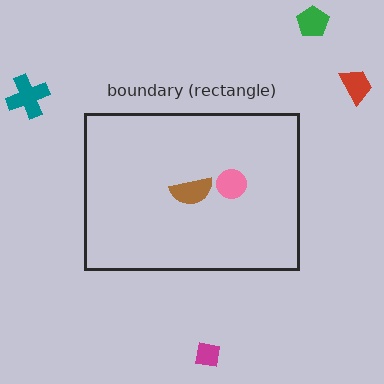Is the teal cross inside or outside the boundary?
Outside.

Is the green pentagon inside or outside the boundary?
Outside.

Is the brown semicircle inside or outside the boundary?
Inside.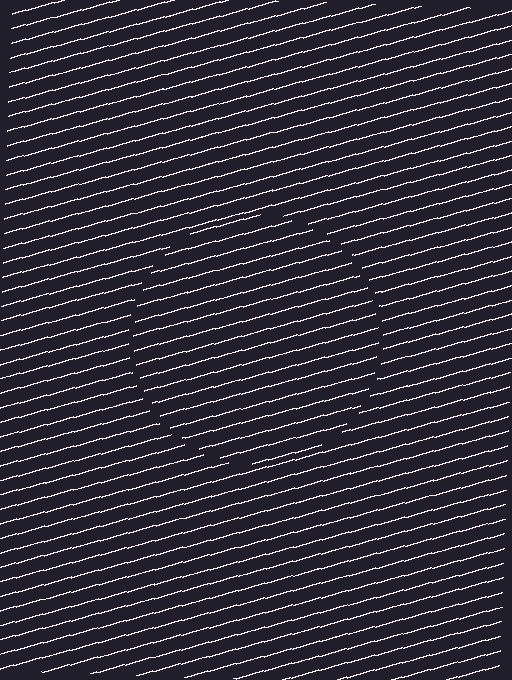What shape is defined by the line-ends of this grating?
An illusory circle. The interior of the shape contains the same grating, shifted by half a period — the contour is defined by the phase discontinuity where line-ends from the inner and outer gratings abut.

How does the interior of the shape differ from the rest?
The interior of the shape contains the same grating, shifted by half a period — the contour is defined by the phase discontinuity where line-ends from the inner and outer gratings abut.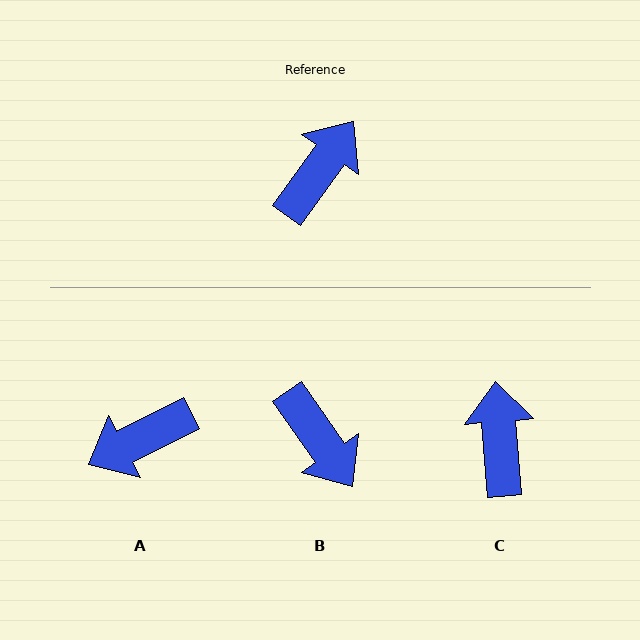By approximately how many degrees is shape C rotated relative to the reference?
Approximately 40 degrees counter-clockwise.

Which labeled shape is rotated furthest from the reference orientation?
A, about 153 degrees away.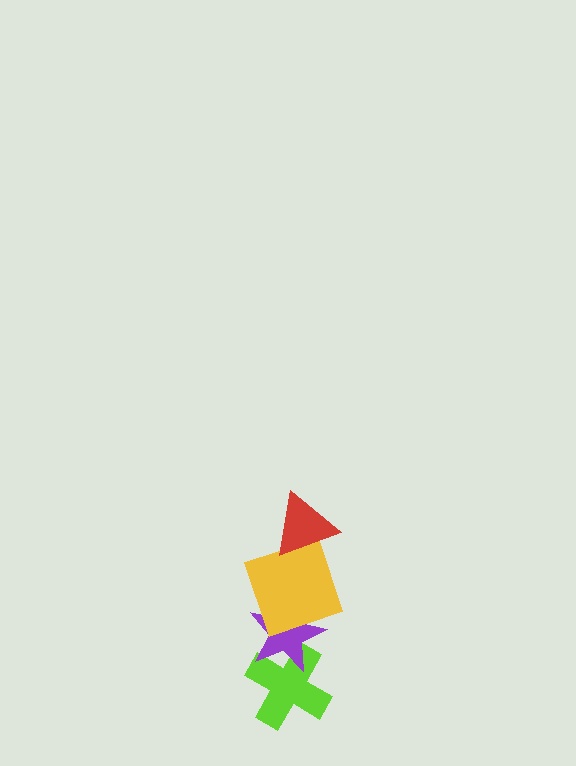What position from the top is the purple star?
The purple star is 3rd from the top.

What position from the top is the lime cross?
The lime cross is 4th from the top.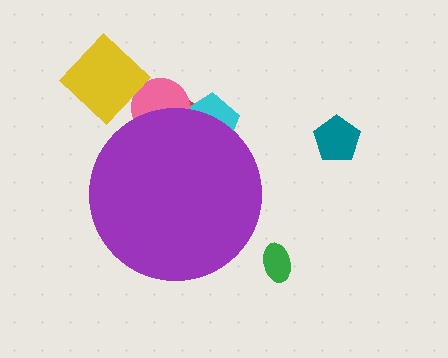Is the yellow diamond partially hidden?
No, the yellow diamond is fully visible.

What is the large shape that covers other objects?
A purple circle.